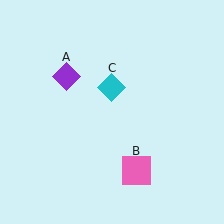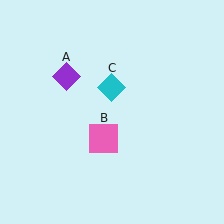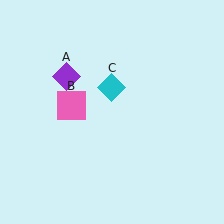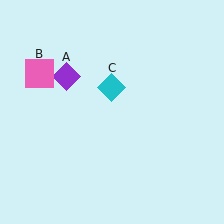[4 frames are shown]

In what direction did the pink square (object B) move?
The pink square (object B) moved up and to the left.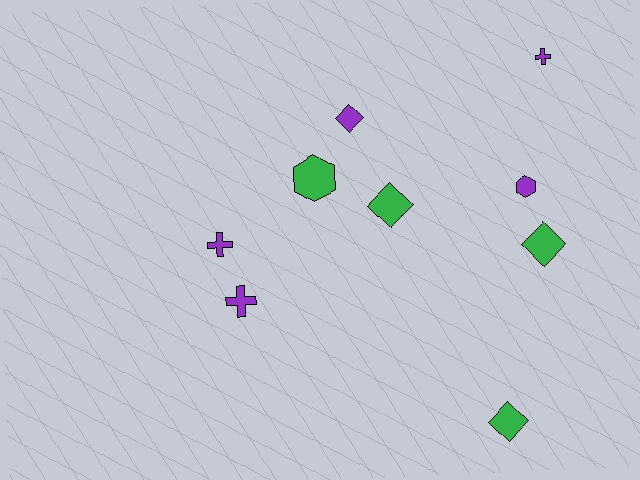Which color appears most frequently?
Purple, with 5 objects.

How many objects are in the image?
There are 9 objects.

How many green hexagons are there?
There is 1 green hexagon.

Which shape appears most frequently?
Diamond, with 4 objects.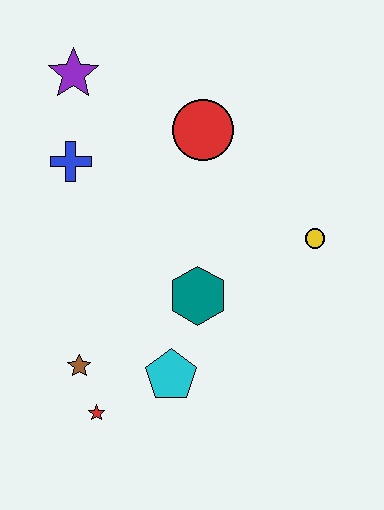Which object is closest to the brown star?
The red star is closest to the brown star.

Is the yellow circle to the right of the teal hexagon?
Yes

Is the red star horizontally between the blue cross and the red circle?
Yes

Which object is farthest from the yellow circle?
The purple star is farthest from the yellow circle.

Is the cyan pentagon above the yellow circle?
No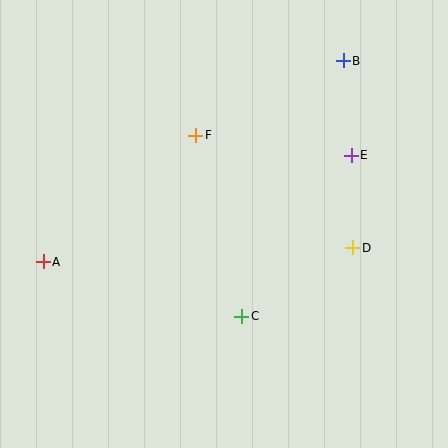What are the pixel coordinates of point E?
Point E is at (351, 155).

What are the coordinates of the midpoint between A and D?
The midpoint between A and D is at (198, 255).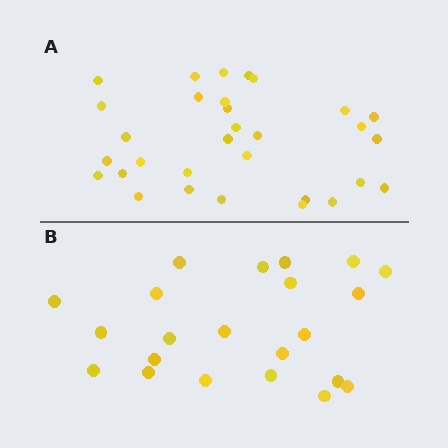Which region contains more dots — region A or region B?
Region A (the top region) has more dots.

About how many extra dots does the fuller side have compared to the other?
Region A has roughly 8 or so more dots than region B.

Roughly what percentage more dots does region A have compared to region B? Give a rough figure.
About 40% more.